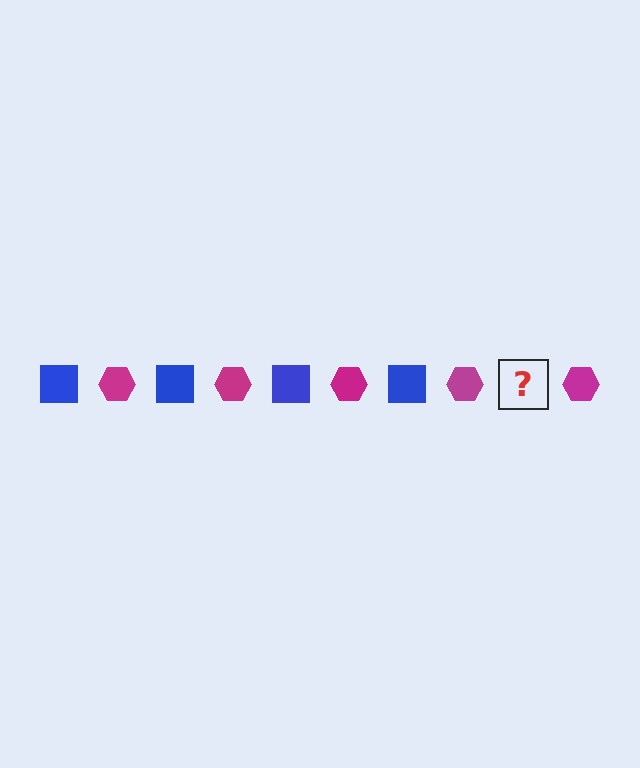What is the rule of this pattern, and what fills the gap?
The rule is that the pattern alternates between blue square and magenta hexagon. The gap should be filled with a blue square.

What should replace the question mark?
The question mark should be replaced with a blue square.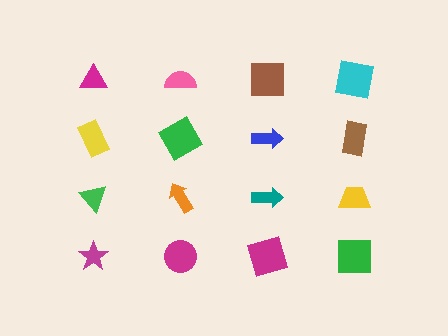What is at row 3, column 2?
An orange arrow.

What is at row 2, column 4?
A brown rectangle.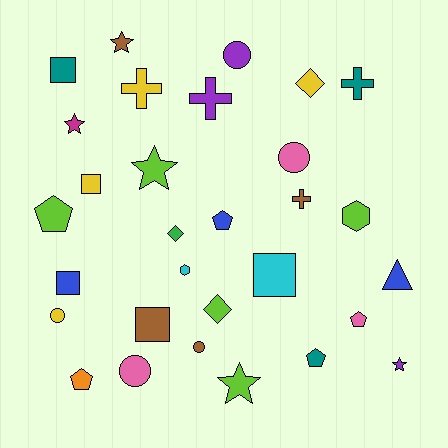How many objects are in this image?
There are 30 objects.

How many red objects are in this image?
There are no red objects.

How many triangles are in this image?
There is 1 triangle.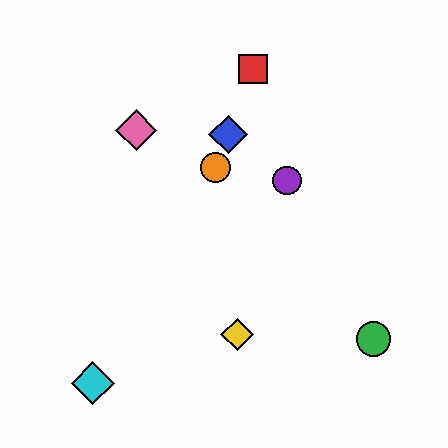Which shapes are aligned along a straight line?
The red square, the blue diamond, the orange circle are aligned along a straight line.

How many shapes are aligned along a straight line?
3 shapes (the red square, the blue diamond, the orange circle) are aligned along a straight line.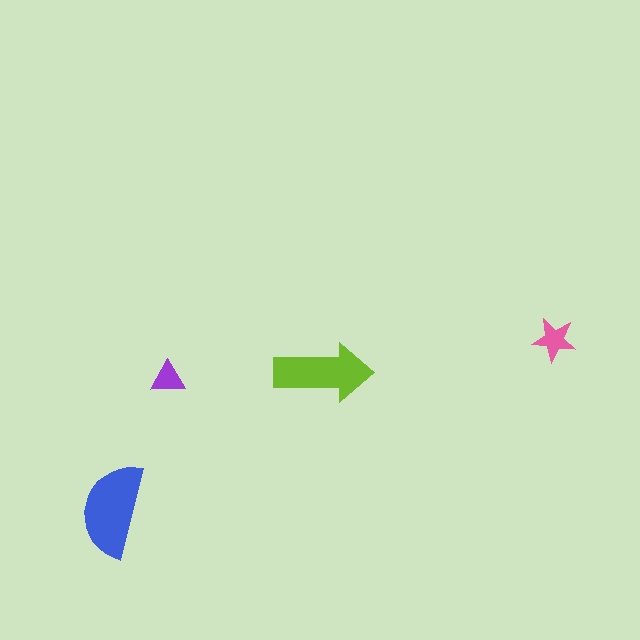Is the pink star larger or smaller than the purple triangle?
Larger.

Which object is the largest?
The blue semicircle.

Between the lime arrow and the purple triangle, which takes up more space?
The lime arrow.